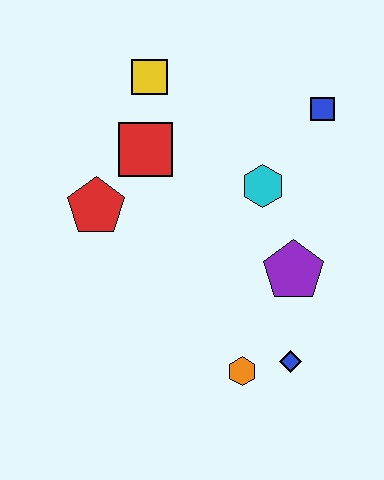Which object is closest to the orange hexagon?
The blue diamond is closest to the orange hexagon.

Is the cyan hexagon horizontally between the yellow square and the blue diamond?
Yes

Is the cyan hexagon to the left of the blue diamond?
Yes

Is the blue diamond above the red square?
No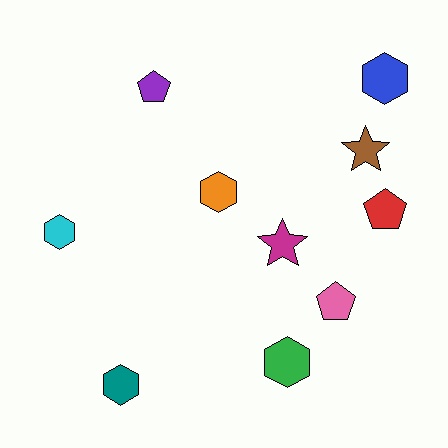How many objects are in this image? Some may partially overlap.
There are 10 objects.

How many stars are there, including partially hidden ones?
There are 2 stars.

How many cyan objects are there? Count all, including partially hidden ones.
There is 1 cyan object.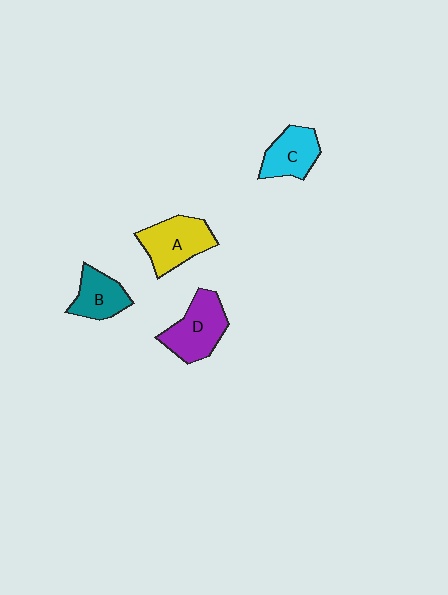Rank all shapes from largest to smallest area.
From largest to smallest: D (purple), A (yellow), C (cyan), B (teal).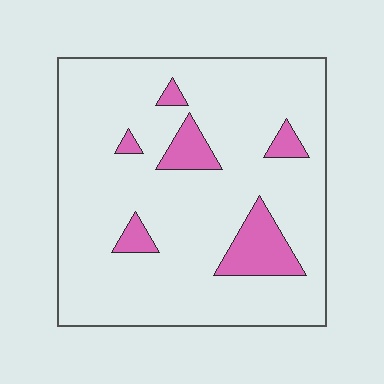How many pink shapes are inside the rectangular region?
6.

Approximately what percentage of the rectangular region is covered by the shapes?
Approximately 10%.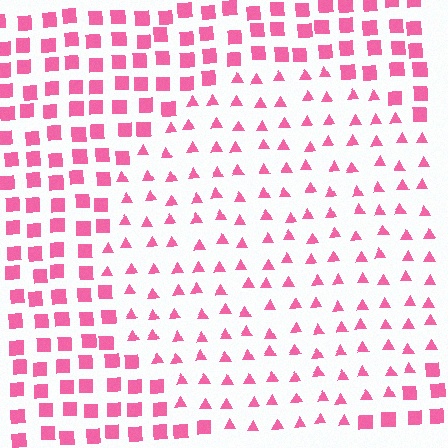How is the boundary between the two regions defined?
The boundary is defined by a change in element shape: triangles inside vs. squares outside. All elements share the same color and spacing.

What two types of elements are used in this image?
The image uses triangles inside the circle region and squares outside it.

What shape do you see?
I see a circle.